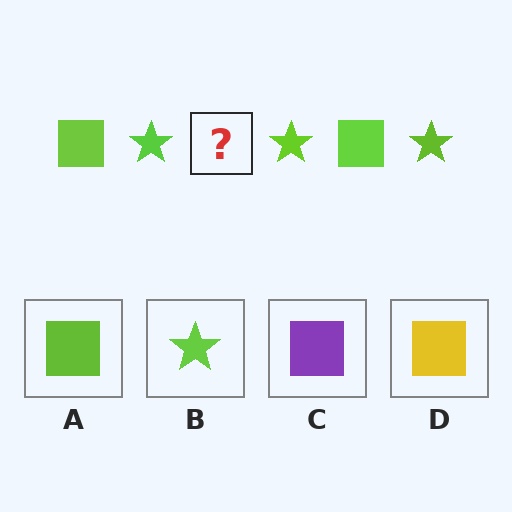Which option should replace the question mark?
Option A.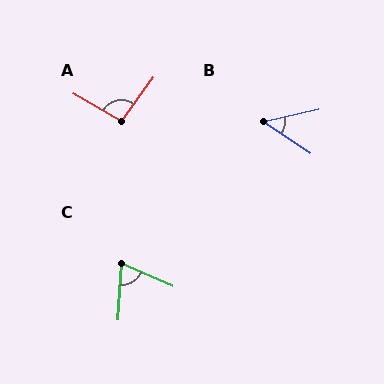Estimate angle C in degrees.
Approximately 70 degrees.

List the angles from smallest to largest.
B (47°), C (70°), A (96°).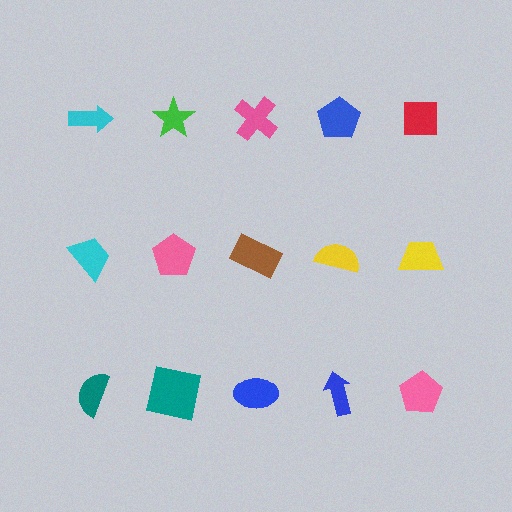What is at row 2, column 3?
A brown rectangle.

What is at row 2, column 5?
A yellow trapezoid.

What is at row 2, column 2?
A pink pentagon.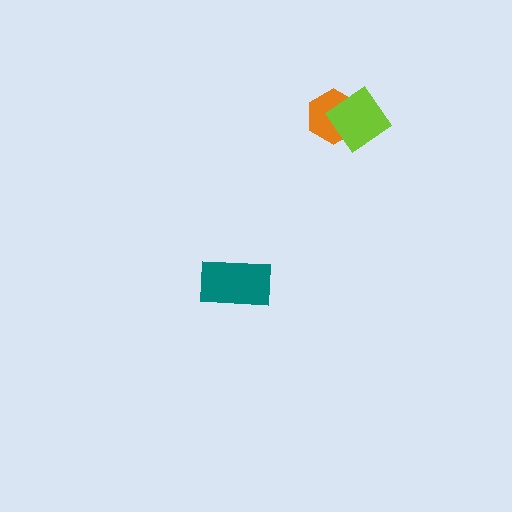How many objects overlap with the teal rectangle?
0 objects overlap with the teal rectangle.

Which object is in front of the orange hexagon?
The lime diamond is in front of the orange hexagon.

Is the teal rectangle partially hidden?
No, no other shape covers it.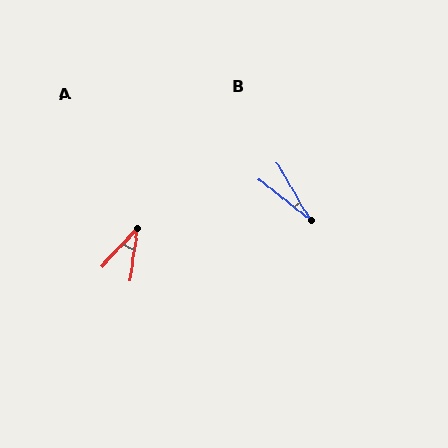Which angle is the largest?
A, at approximately 35 degrees.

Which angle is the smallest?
B, at approximately 22 degrees.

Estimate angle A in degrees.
Approximately 35 degrees.